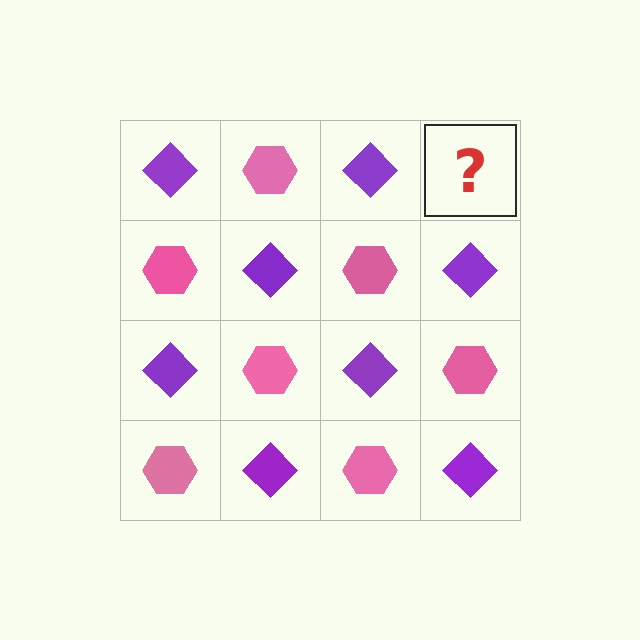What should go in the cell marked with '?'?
The missing cell should contain a pink hexagon.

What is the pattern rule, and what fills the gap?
The rule is that it alternates purple diamond and pink hexagon in a checkerboard pattern. The gap should be filled with a pink hexagon.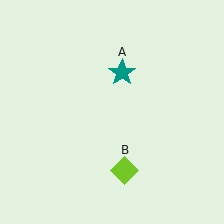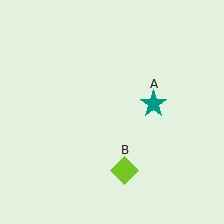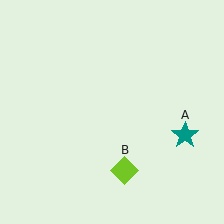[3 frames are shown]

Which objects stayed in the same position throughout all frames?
Lime diamond (object B) remained stationary.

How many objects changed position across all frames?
1 object changed position: teal star (object A).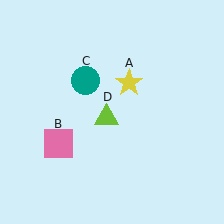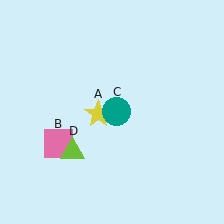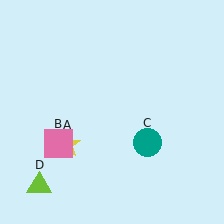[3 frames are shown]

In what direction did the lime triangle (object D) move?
The lime triangle (object D) moved down and to the left.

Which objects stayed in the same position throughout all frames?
Pink square (object B) remained stationary.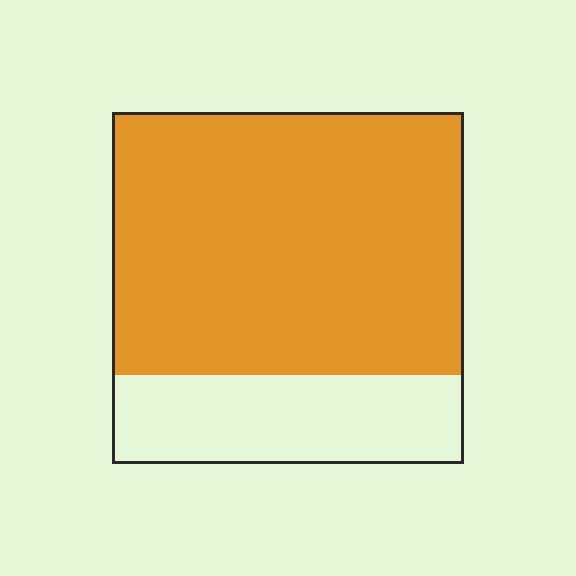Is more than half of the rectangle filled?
Yes.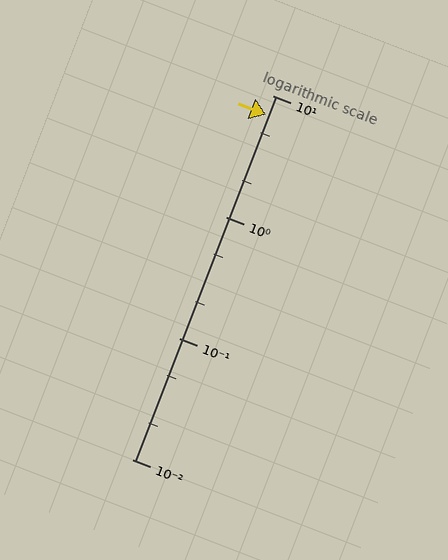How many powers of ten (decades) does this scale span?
The scale spans 3 decades, from 0.01 to 10.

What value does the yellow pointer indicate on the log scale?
The pointer indicates approximately 6.9.